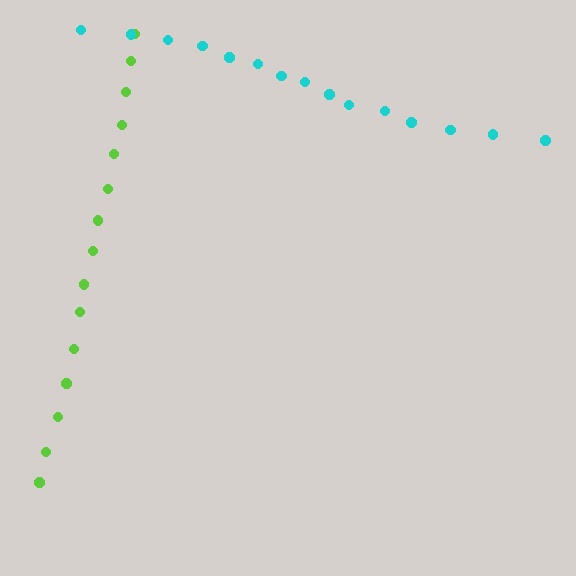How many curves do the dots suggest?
There are 2 distinct paths.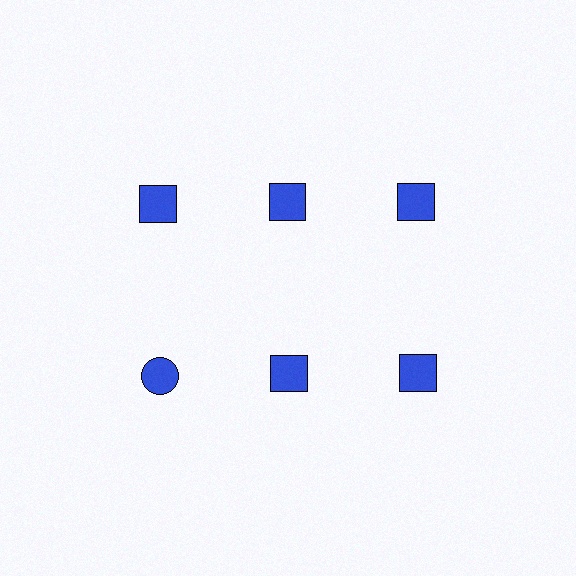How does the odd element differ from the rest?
It has a different shape: circle instead of square.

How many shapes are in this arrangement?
There are 6 shapes arranged in a grid pattern.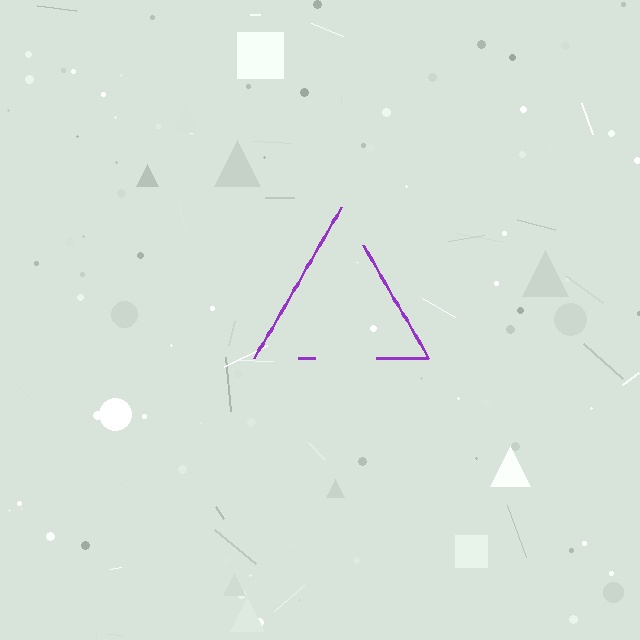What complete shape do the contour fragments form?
The contour fragments form a triangle.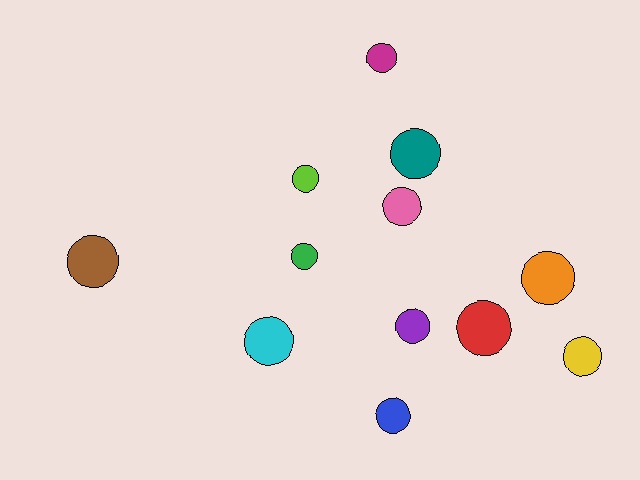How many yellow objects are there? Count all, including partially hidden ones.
There is 1 yellow object.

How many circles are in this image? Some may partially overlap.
There are 12 circles.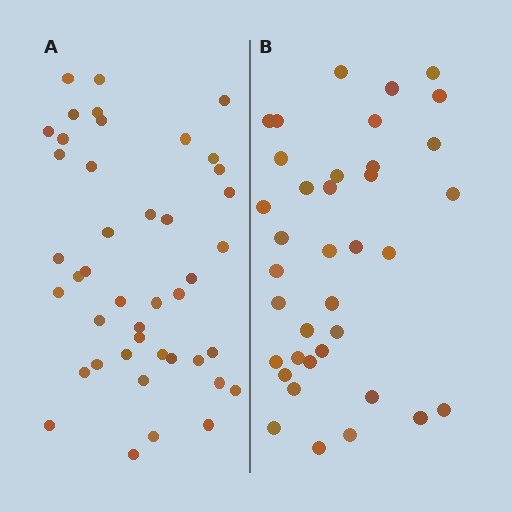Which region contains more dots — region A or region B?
Region A (the left region) has more dots.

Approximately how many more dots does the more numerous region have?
Region A has about 6 more dots than region B.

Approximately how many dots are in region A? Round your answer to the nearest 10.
About 40 dots. (The exact count is 43, which rounds to 40.)